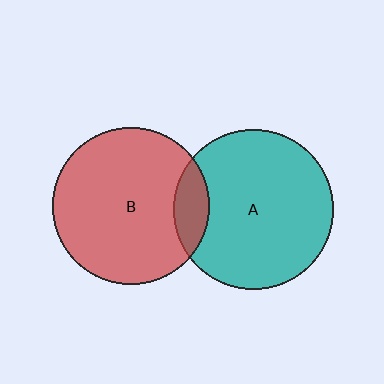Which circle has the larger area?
Circle A (teal).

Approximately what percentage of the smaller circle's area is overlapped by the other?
Approximately 15%.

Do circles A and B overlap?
Yes.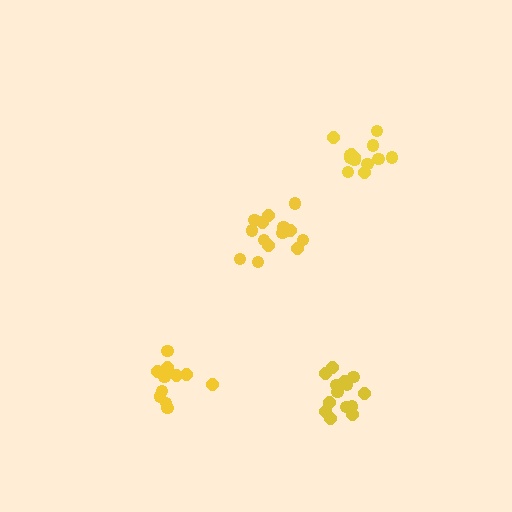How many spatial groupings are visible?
There are 4 spatial groupings.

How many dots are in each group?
Group 1: 11 dots, Group 2: 13 dots, Group 3: 14 dots, Group 4: 14 dots (52 total).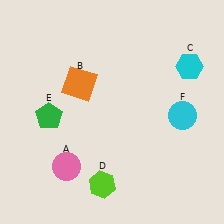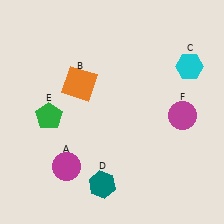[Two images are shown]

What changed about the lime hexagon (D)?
In Image 1, D is lime. In Image 2, it changed to teal.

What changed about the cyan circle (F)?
In Image 1, F is cyan. In Image 2, it changed to magenta.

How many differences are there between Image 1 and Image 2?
There are 3 differences between the two images.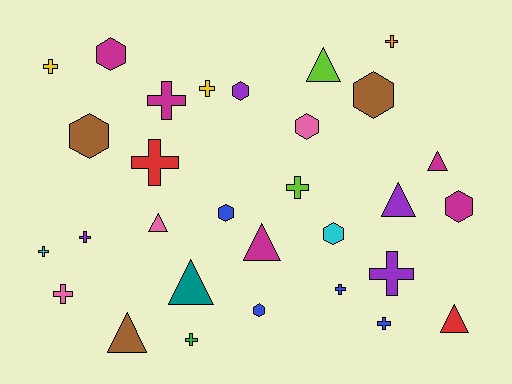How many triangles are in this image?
There are 8 triangles.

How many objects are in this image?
There are 30 objects.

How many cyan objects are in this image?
There are 2 cyan objects.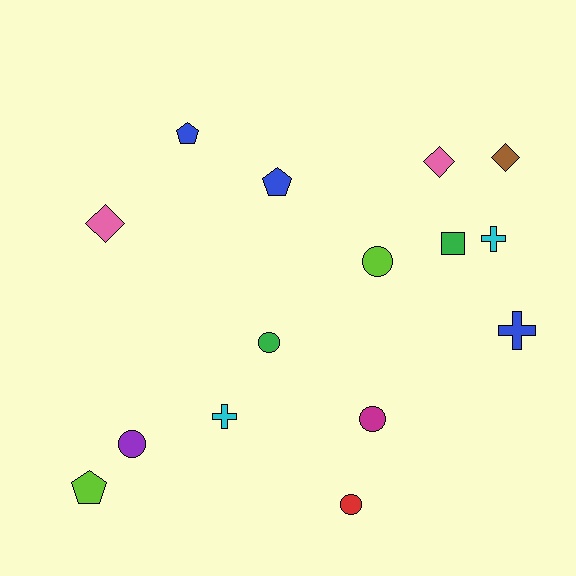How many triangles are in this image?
There are no triangles.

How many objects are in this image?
There are 15 objects.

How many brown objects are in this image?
There is 1 brown object.